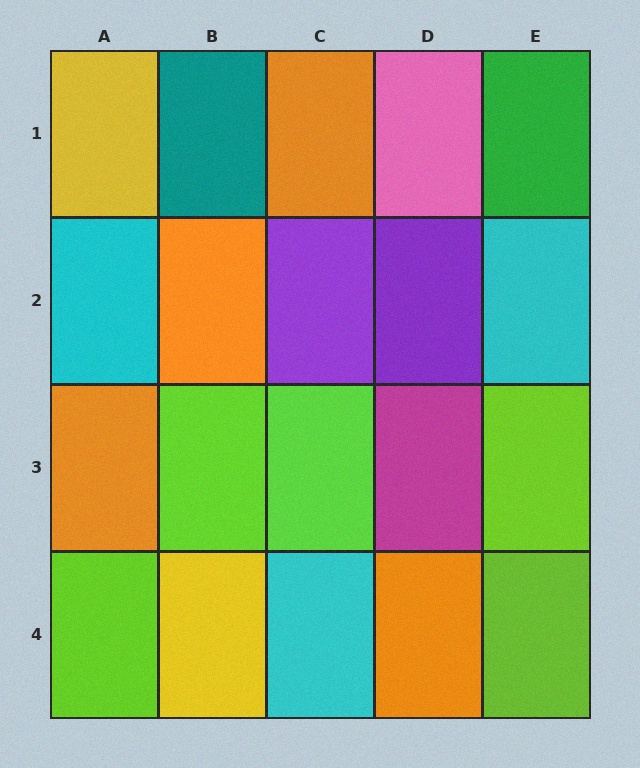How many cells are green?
1 cell is green.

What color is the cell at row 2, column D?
Purple.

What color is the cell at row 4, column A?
Lime.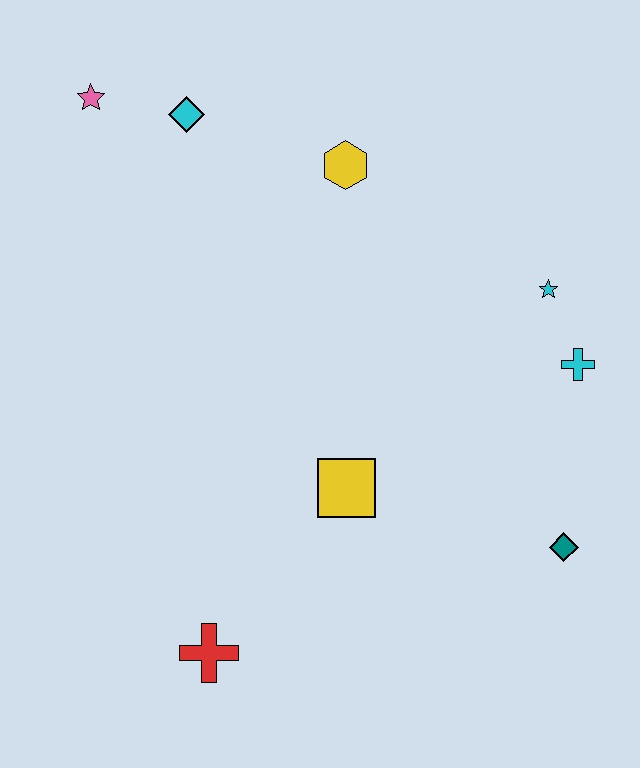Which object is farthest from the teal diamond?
The pink star is farthest from the teal diamond.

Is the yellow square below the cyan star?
Yes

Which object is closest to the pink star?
The cyan diamond is closest to the pink star.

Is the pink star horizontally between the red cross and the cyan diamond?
No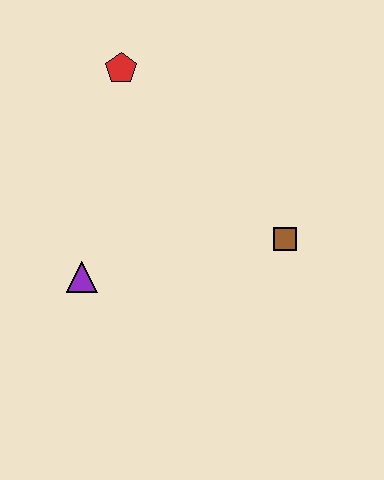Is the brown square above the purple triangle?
Yes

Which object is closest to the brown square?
The purple triangle is closest to the brown square.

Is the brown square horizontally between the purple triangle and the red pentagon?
No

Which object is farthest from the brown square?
The red pentagon is farthest from the brown square.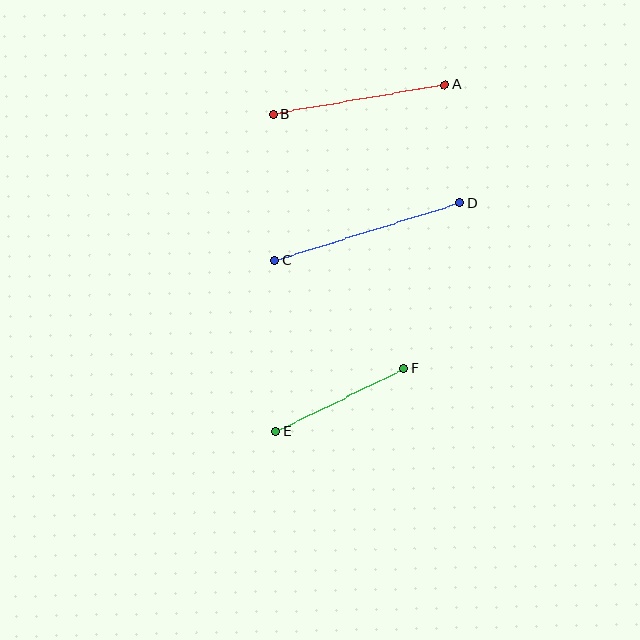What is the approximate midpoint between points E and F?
The midpoint is at approximately (340, 400) pixels.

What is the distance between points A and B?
The distance is approximately 174 pixels.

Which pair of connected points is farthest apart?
Points C and D are farthest apart.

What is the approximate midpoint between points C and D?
The midpoint is at approximately (367, 232) pixels.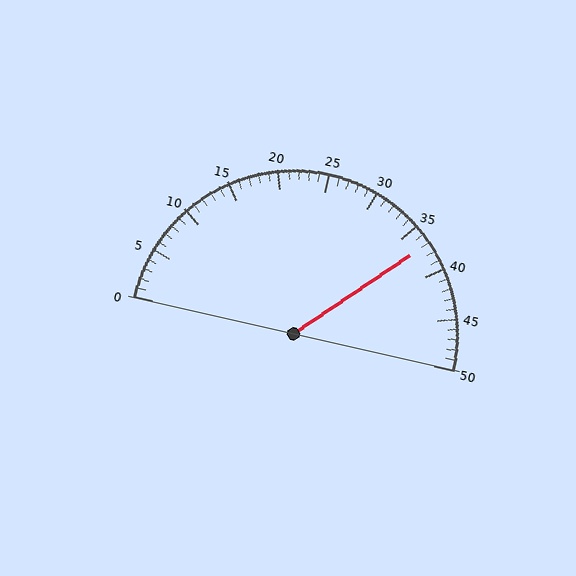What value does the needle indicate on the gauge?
The needle indicates approximately 37.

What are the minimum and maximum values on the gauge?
The gauge ranges from 0 to 50.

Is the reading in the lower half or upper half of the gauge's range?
The reading is in the upper half of the range (0 to 50).